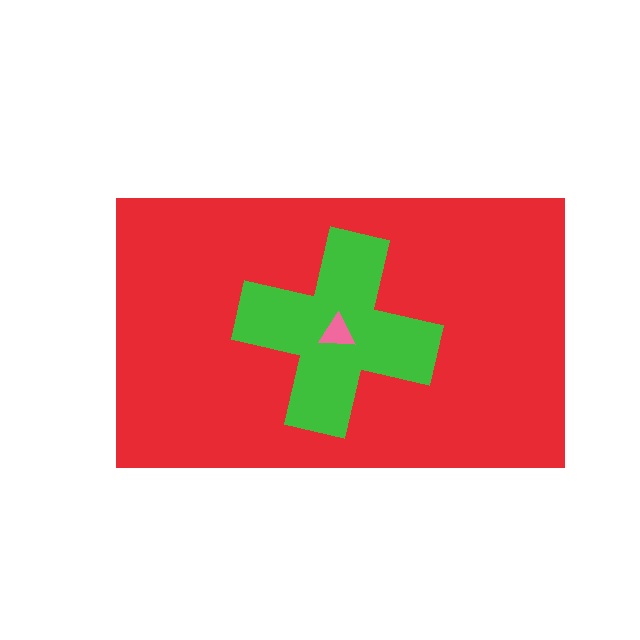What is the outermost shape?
The red rectangle.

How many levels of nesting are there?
3.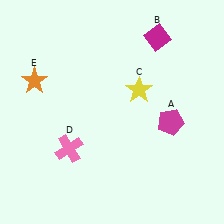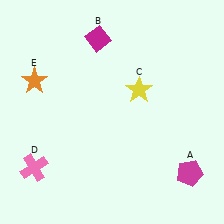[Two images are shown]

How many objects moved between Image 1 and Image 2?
3 objects moved between the two images.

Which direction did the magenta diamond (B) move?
The magenta diamond (B) moved left.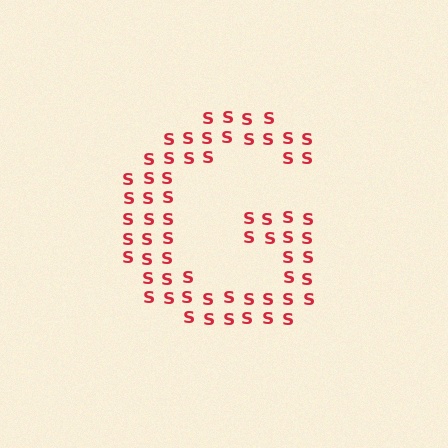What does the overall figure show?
The overall figure shows the letter G.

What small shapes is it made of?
It is made of small letter S's.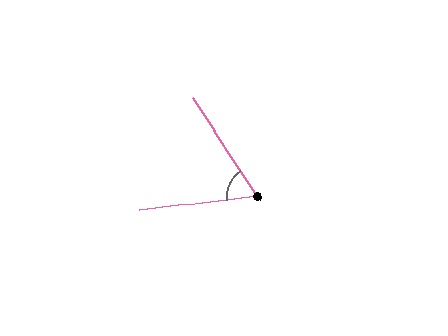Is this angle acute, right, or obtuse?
It is acute.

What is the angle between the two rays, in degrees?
Approximately 64 degrees.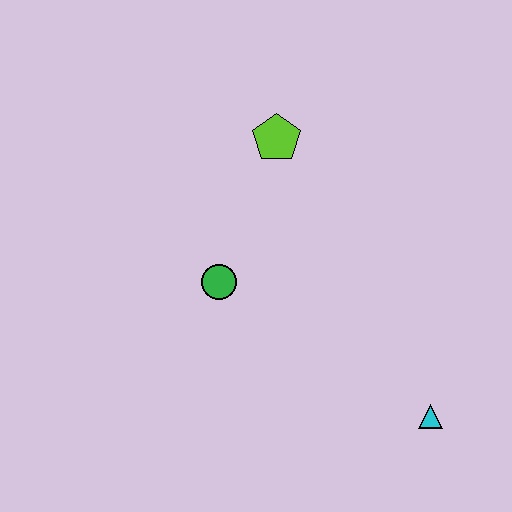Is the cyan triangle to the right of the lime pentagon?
Yes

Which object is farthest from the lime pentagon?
The cyan triangle is farthest from the lime pentagon.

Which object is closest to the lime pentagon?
The green circle is closest to the lime pentagon.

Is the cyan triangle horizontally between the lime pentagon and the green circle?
No